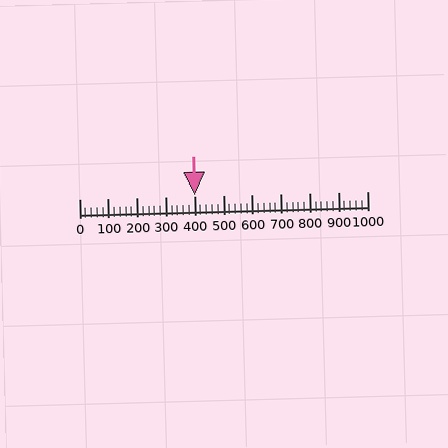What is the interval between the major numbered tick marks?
The major tick marks are spaced 100 units apart.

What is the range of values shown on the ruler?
The ruler shows values from 0 to 1000.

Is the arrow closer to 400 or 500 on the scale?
The arrow is closer to 400.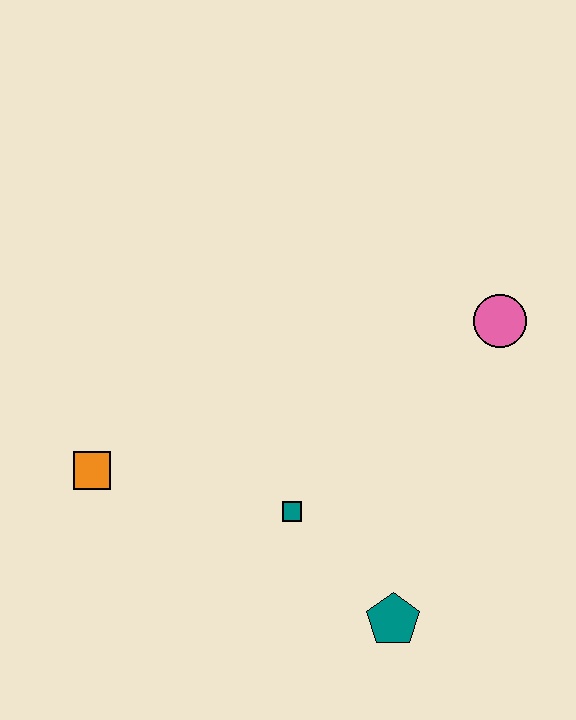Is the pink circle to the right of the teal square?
Yes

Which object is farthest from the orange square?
The pink circle is farthest from the orange square.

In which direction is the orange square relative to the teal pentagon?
The orange square is to the left of the teal pentagon.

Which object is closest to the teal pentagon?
The teal square is closest to the teal pentagon.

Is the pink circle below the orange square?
No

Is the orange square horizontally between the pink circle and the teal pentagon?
No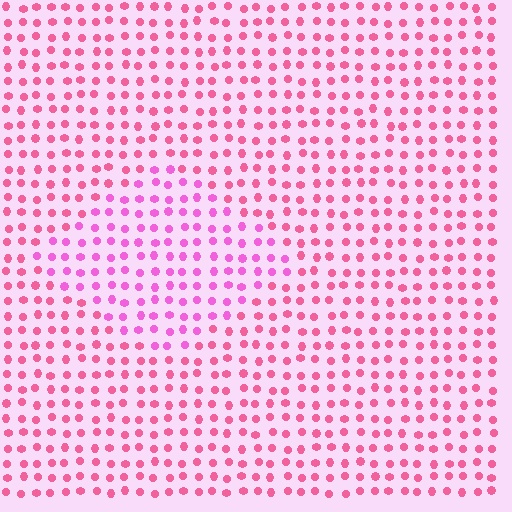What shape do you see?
I see a diamond.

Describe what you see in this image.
The image is filled with small pink elements in a uniform arrangement. A diamond-shaped region is visible where the elements are tinted to a slightly different hue, forming a subtle color boundary.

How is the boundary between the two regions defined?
The boundary is defined purely by a slight shift in hue (about 26 degrees). Spacing, size, and orientation are identical on both sides.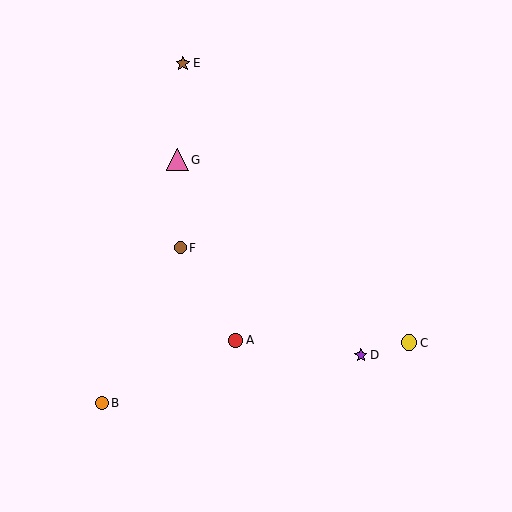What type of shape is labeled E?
Shape E is a brown star.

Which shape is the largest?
The pink triangle (labeled G) is the largest.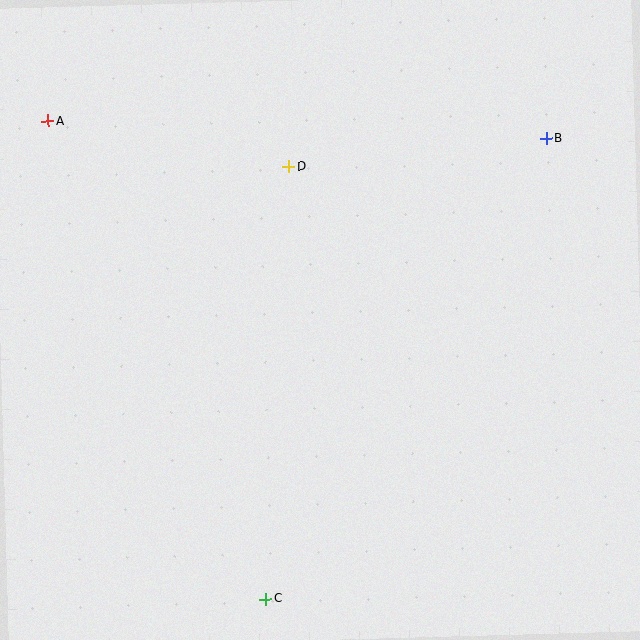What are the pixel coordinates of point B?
Point B is at (546, 138).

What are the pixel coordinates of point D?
Point D is at (288, 166).